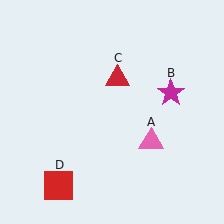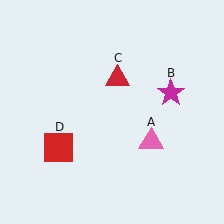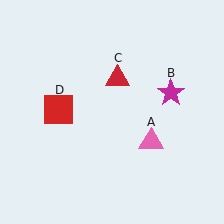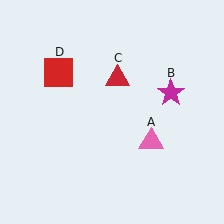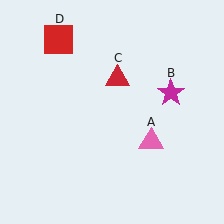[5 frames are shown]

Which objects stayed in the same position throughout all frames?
Pink triangle (object A) and magenta star (object B) and red triangle (object C) remained stationary.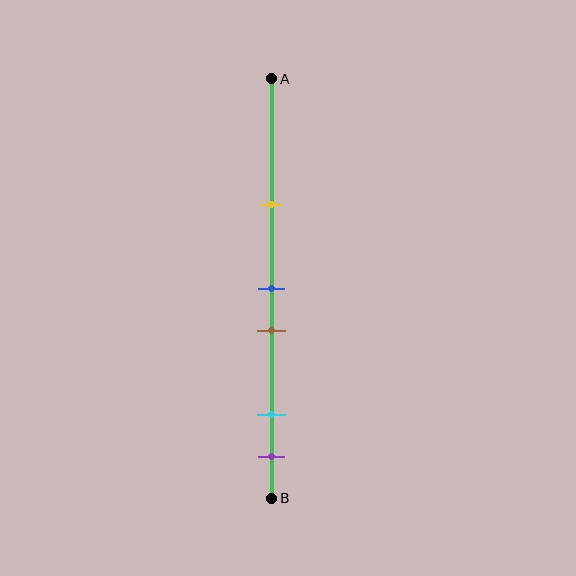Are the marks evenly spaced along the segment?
No, the marks are not evenly spaced.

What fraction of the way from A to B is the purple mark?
The purple mark is approximately 90% (0.9) of the way from A to B.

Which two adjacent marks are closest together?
The blue and brown marks are the closest adjacent pair.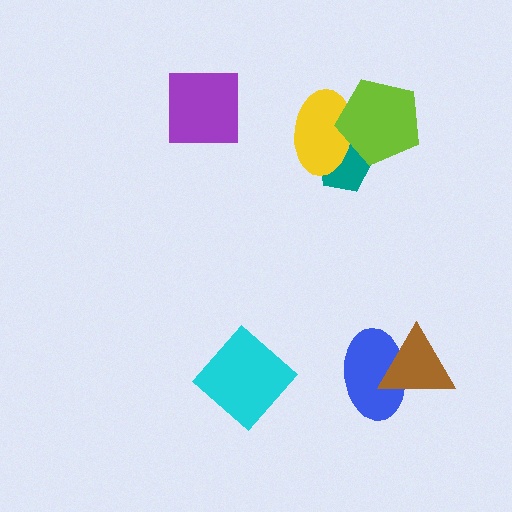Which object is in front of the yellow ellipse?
The lime pentagon is in front of the yellow ellipse.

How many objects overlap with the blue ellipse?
1 object overlaps with the blue ellipse.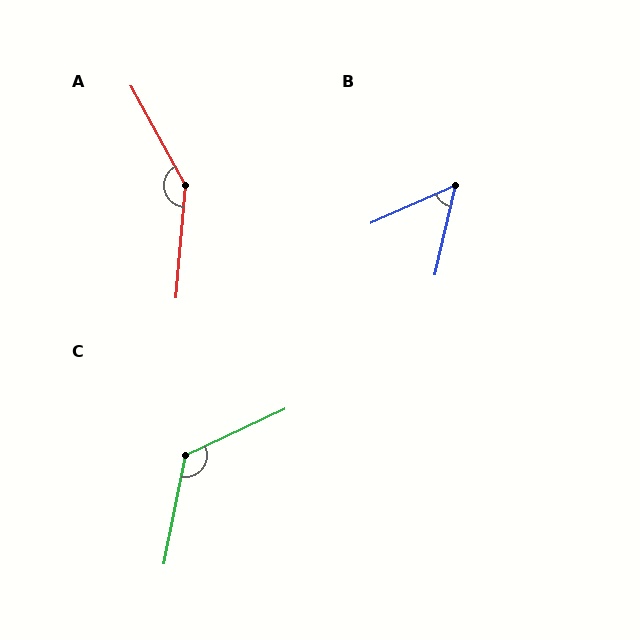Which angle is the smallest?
B, at approximately 53 degrees.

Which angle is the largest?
A, at approximately 146 degrees.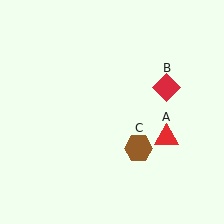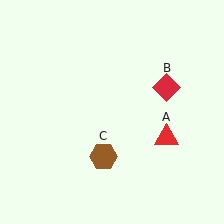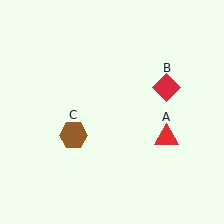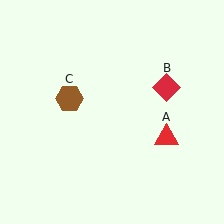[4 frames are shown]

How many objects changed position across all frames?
1 object changed position: brown hexagon (object C).